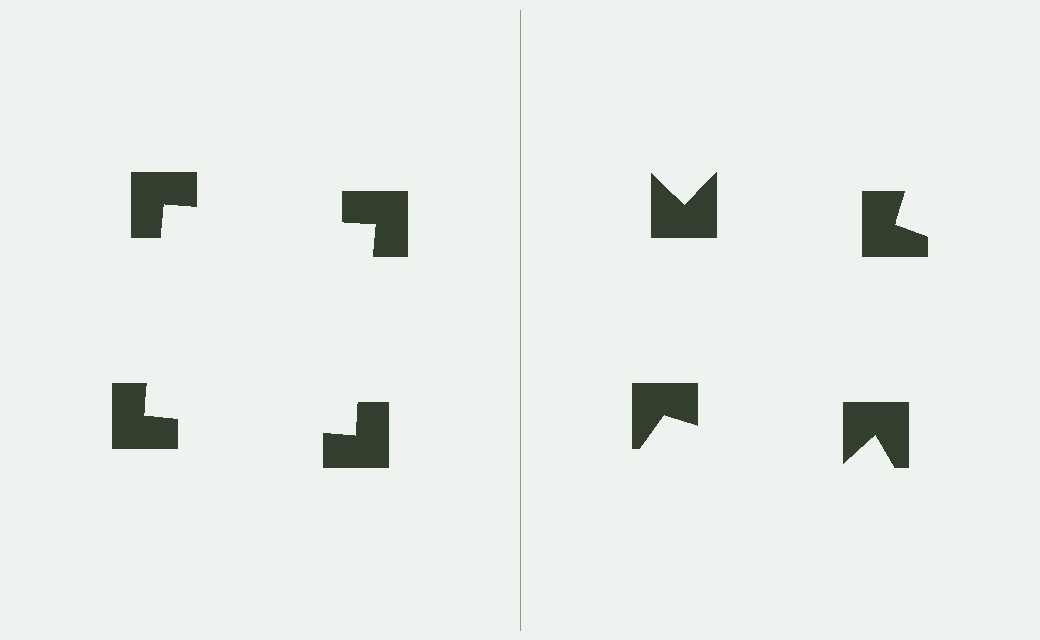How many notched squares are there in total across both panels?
8 — 4 on each side.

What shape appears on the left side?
An illusory square.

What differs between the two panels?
The notched squares are positioned identically on both sides; only the wedge orientations differ. On the left they align to a square; on the right they are misaligned.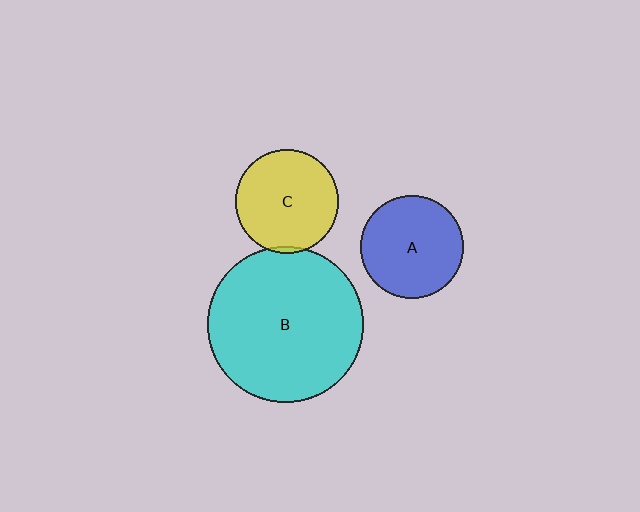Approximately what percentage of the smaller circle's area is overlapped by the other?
Approximately 5%.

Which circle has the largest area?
Circle B (cyan).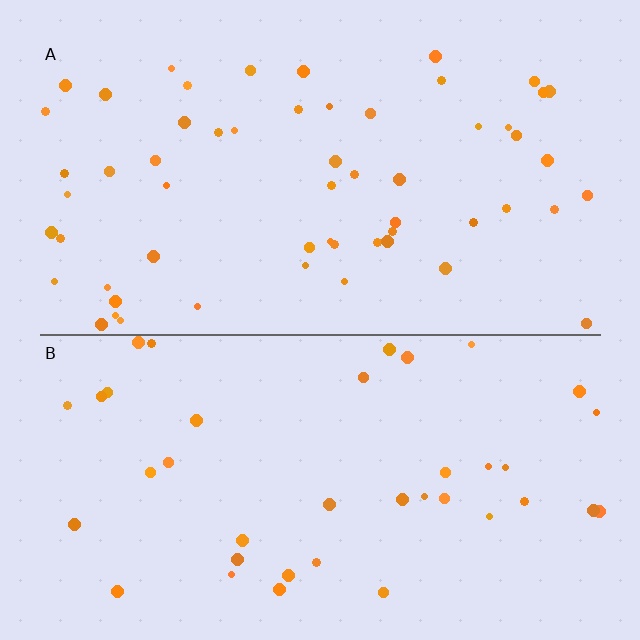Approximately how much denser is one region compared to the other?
Approximately 1.5× — region A over region B.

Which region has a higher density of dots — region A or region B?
A (the top).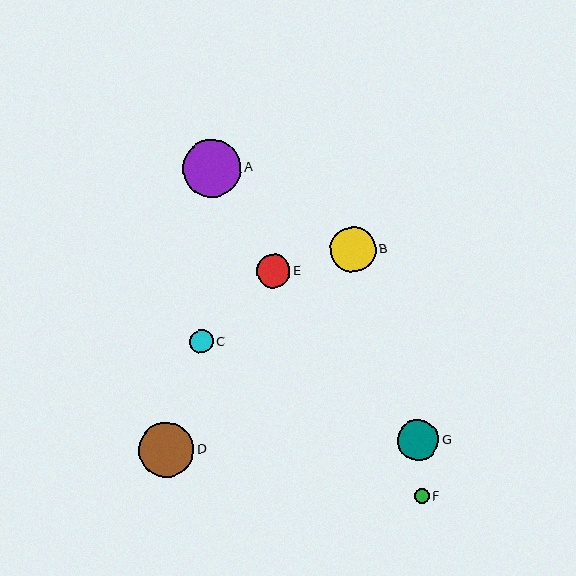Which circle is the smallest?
Circle F is the smallest with a size of approximately 15 pixels.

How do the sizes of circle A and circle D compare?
Circle A and circle D are approximately the same size.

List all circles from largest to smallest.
From largest to smallest: A, D, B, G, E, C, F.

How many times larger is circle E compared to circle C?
Circle E is approximately 1.4 times the size of circle C.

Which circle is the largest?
Circle A is the largest with a size of approximately 58 pixels.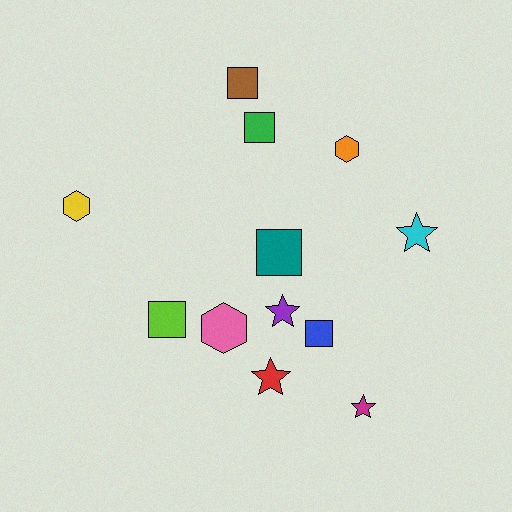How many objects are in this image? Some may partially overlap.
There are 12 objects.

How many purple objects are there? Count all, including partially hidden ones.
There is 1 purple object.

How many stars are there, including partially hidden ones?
There are 4 stars.